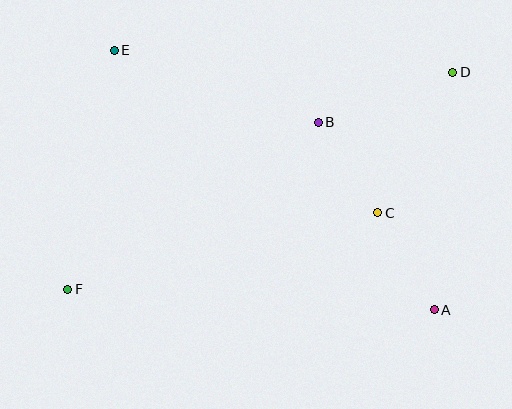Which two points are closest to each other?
Points B and C are closest to each other.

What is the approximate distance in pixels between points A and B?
The distance between A and B is approximately 221 pixels.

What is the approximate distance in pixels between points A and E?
The distance between A and E is approximately 412 pixels.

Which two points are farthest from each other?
Points D and F are farthest from each other.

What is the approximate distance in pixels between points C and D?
The distance between C and D is approximately 159 pixels.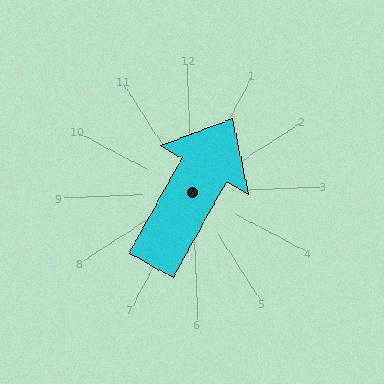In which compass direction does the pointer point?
Northeast.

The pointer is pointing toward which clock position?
Roughly 1 o'clock.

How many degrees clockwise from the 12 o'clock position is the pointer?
Approximately 31 degrees.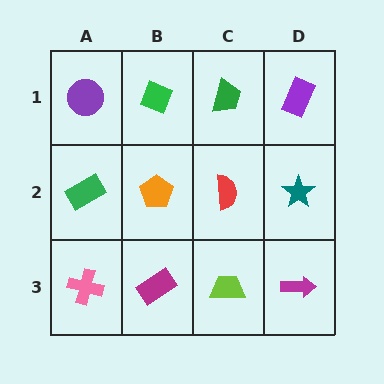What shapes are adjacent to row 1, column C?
A red semicircle (row 2, column C), a green diamond (row 1, column B), a purple rectangle (row 1, column D).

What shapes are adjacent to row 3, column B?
An orange pentagon (row 2, column B), a pink cross (row 3, column A), a lime trapezoid (row 3, column C).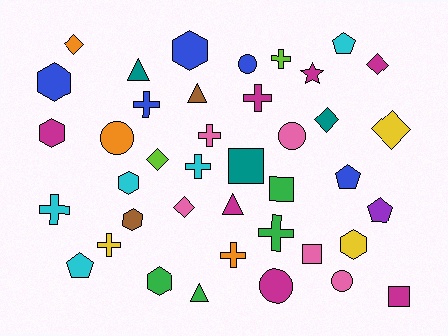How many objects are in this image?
There are 40 objects.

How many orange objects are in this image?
There are 3 orange objects.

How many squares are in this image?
There are 4 squares.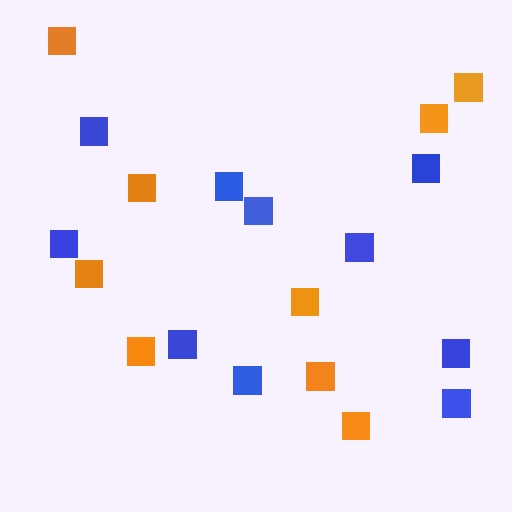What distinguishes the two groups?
There are 2 groups: one group of blue squares (10) and one group of orange squares (9).